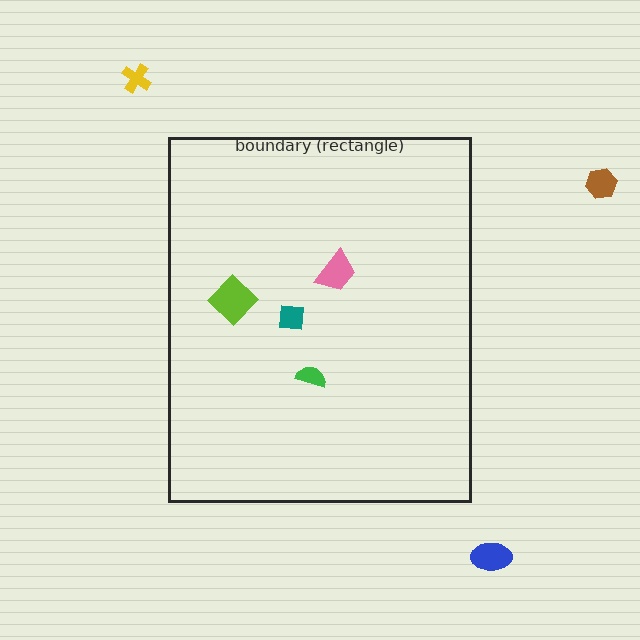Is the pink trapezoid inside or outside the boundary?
Inside.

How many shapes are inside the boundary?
4 inside, 3 outside.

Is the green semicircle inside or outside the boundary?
Inside.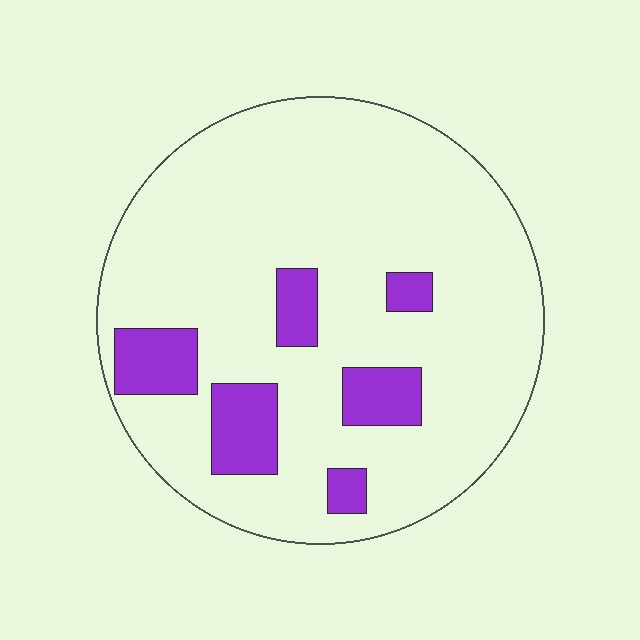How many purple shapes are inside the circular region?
6.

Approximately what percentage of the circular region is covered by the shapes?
Approximately 15%.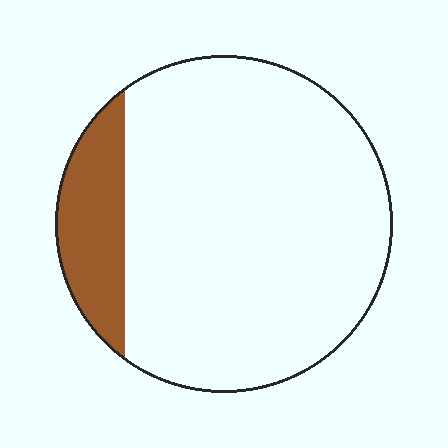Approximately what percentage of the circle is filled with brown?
Approximately 15%.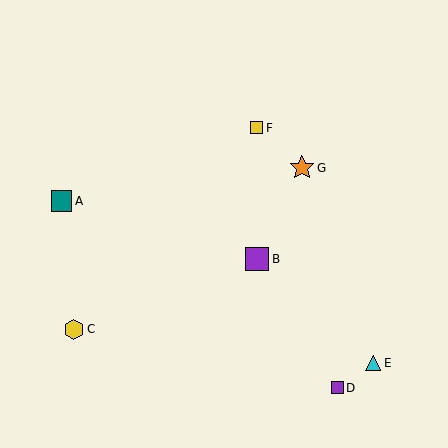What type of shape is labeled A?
Shape A is a teal square.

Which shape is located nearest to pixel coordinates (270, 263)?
The purple square (labeled B) at (257, 259) is nearest to that location.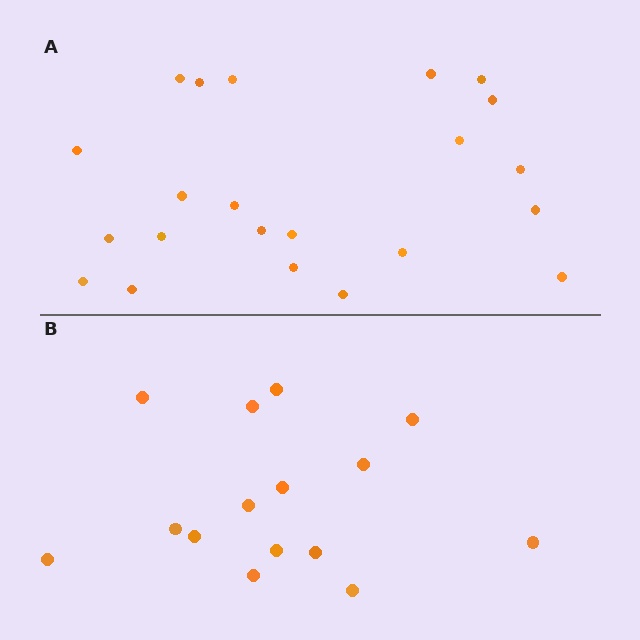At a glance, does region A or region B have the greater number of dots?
Region A (the top region) has more dots.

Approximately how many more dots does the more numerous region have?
Region A has roughly 8 or so more dots than region B.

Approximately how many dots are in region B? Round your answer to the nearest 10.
About 20 dots. (The exact count is 15, which rounds to 20.)